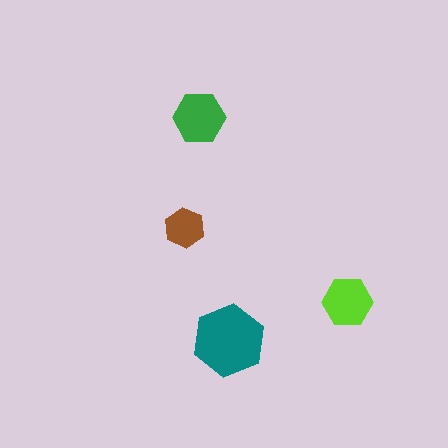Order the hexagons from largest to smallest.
the teal one, the green one, the lime one, the brown one.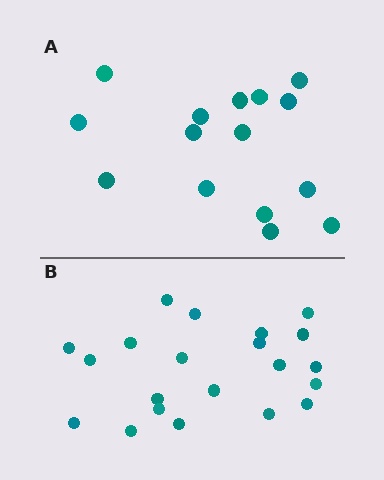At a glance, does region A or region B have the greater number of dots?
Region B (the bottom region) has more dots.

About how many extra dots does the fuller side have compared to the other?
Region B has about 6 more dots than region A.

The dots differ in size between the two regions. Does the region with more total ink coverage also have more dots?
No. Region A has more total ink coverage because its dots are larger, but region B actually contains more individual dots. Total area can be misleading — the number of items is what matters here.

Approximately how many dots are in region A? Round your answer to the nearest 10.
About 20 dots. (The exact count is 15, which rounds to 20.)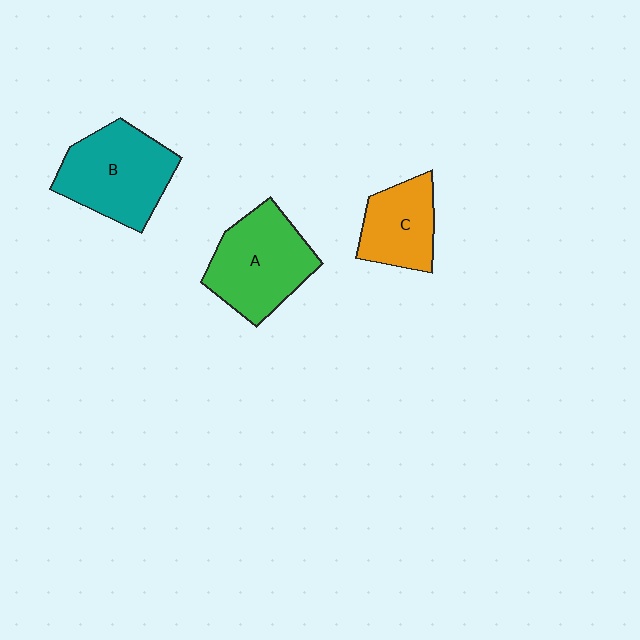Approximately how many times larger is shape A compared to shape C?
Approximately 1.5 times.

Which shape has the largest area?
Shape B (teal).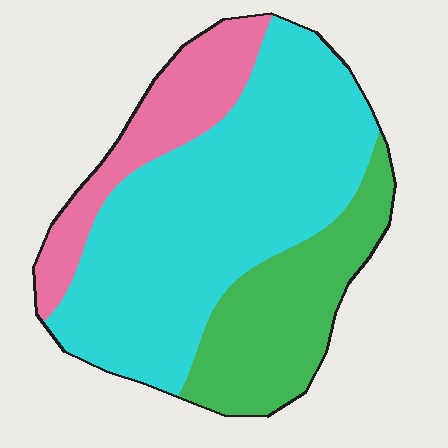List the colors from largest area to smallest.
From largest to smallest: cyan, green, pink.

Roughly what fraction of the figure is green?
Green takes up about one quarter (1/4) of the figure.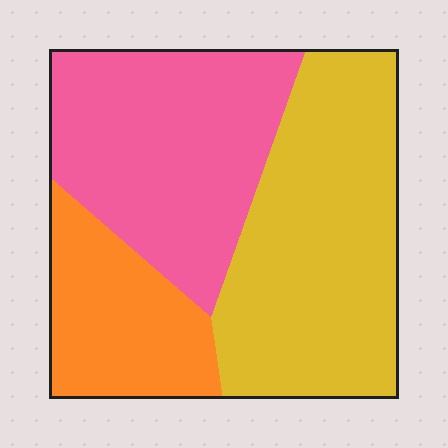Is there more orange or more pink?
Pink.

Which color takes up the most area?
Yellow, at roughly 45%.